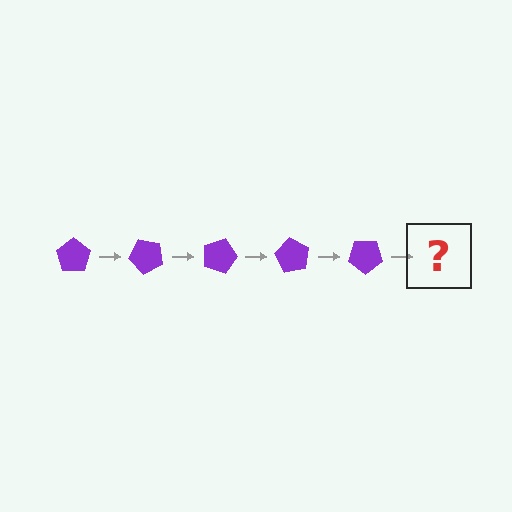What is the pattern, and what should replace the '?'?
The pattern is that the pentagon rotates 45 degrees each step. The '?' should be a purple pentagon rotated 225 degrees.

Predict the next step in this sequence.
The next step is a purple pentagon rotated 225 degrees.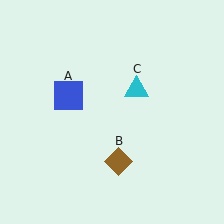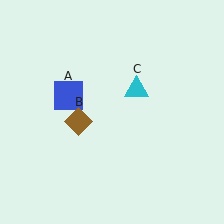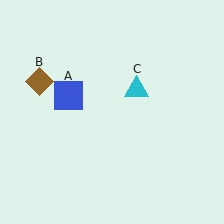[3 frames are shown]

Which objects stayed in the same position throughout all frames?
Blue square (object A) and cyan triangle (object C) remained stationary.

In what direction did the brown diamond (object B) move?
The brown diamond (object B) moved up and to the left.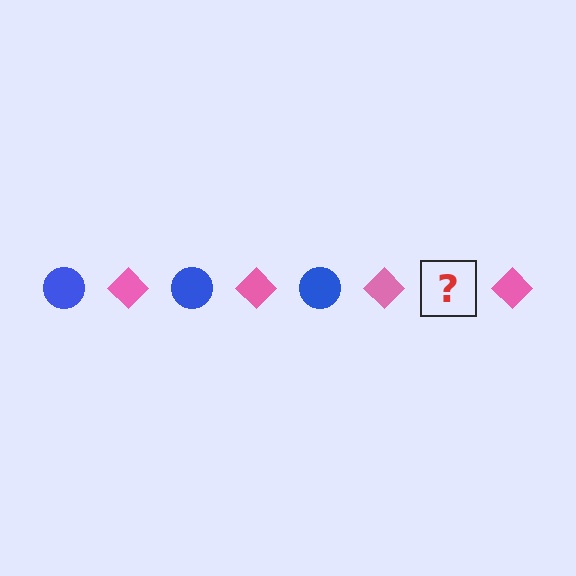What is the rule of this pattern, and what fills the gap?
The rule is that the pattern alternates between blue circle and pink diamond. The gap should be filled with a blue circle.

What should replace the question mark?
The question mark should be replaced with a blue circle.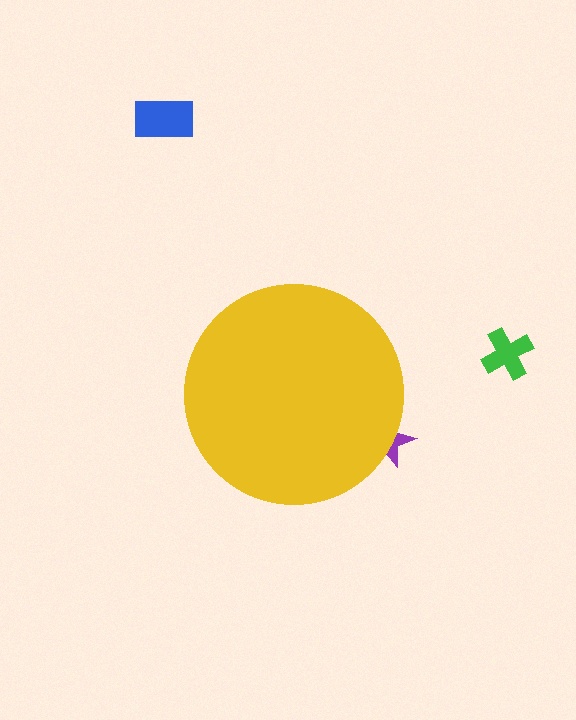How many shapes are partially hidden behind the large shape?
1 shape is partially hidden.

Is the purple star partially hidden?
Yes, the purple star is partially hidden behind the yellow circle.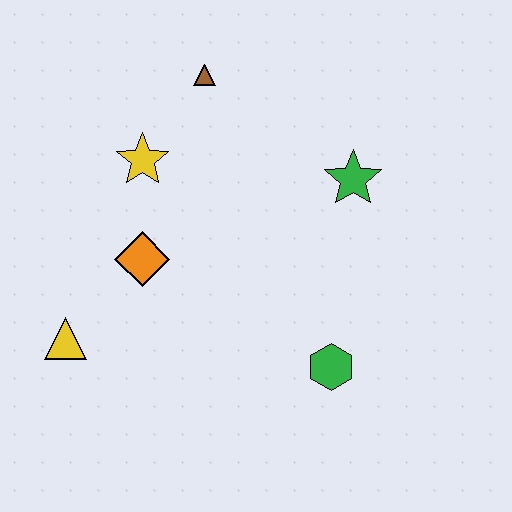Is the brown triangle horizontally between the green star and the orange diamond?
Yes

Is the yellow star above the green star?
Yes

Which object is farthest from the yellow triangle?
The green star is farthest from the yellow triangle.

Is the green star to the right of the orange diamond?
Yes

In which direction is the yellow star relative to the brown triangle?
The yellow star is below the brown triangle.